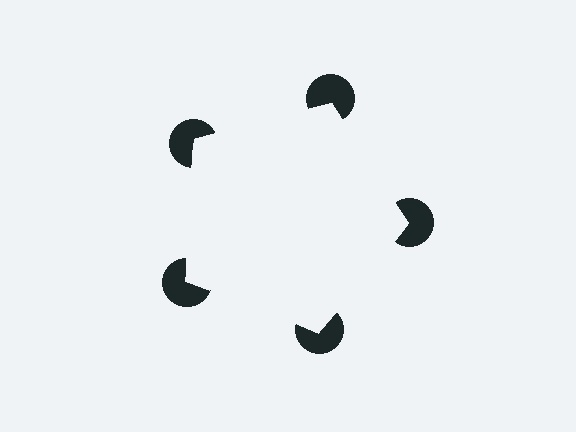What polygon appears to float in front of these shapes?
An illusory pentagon — its edges are inferred from the aligned wedge cuts in the pac-man discs, not physically drawn.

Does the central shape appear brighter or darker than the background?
It typically appears slightly brighter than the background, even though no actual brightness change is drawn.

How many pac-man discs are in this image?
There are 5 — one at each vertex of the illusory pentagon.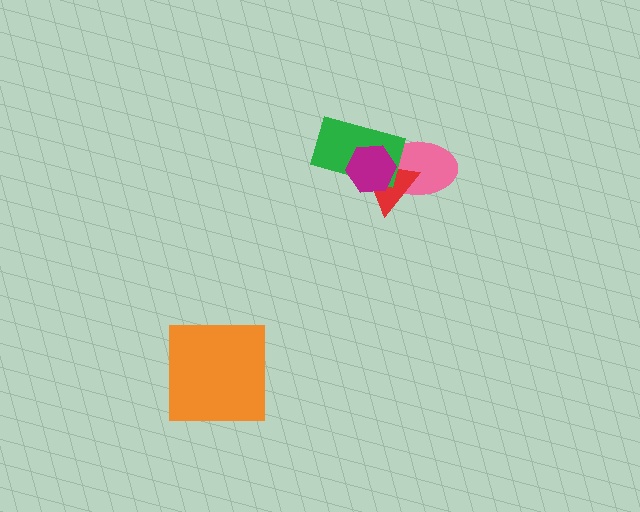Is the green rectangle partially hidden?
Yes, it is partially covered by another shape.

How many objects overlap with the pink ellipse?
3 objects overlap with the pink ellipse.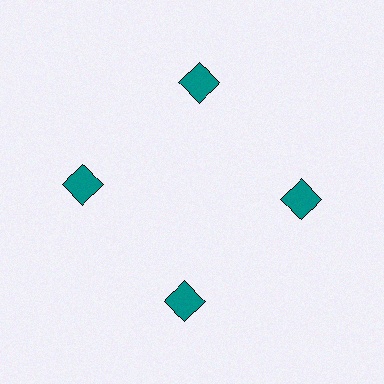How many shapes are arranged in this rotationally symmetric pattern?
There are 4 shapes, arranged in 4 groups of 1.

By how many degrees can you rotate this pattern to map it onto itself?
The pattern maps onto itself every 90 degrees of rotation.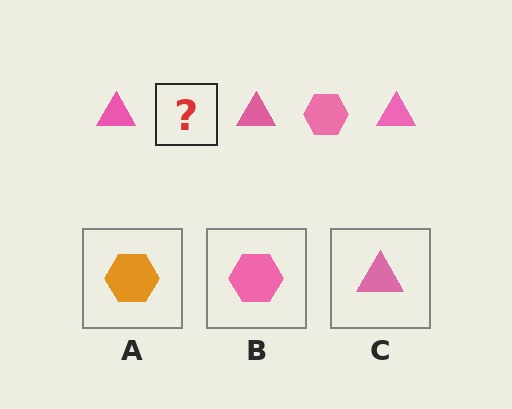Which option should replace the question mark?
Option B.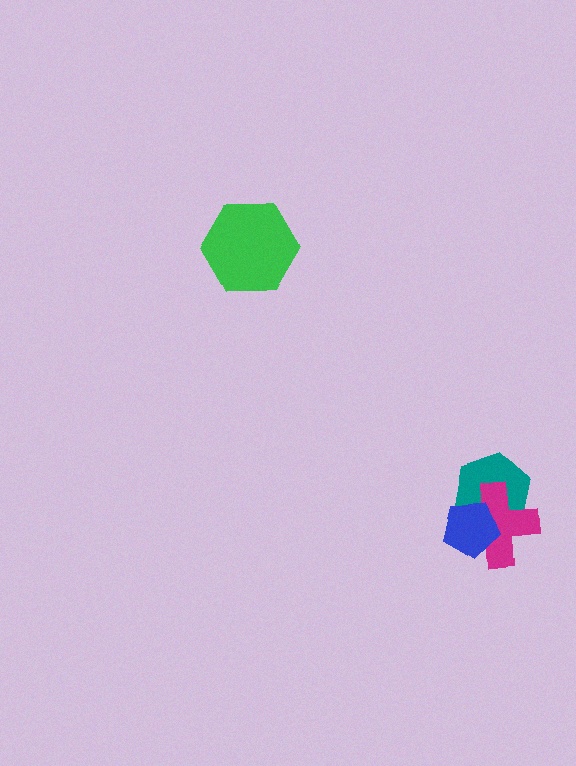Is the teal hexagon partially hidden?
Yes, it is partially covered by another shape.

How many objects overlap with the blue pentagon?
2 objects overlap with the blue pentagon.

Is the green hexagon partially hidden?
No, no other shape covers it.